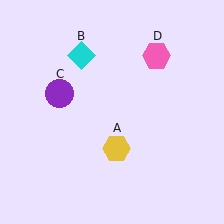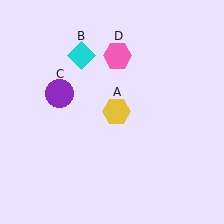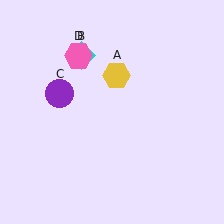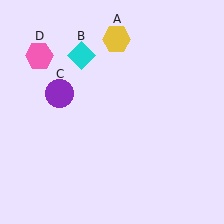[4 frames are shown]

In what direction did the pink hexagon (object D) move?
The pink hexagon (object D) moved left.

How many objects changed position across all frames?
2 objects changed position: yellow hexagon (object A), pink hexagon (object D).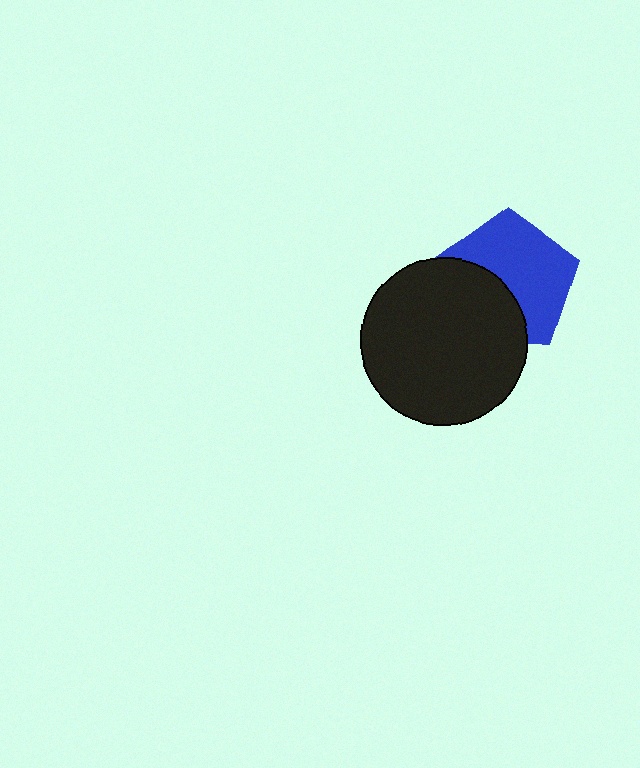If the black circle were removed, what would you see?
You would see the complete blue pentagon.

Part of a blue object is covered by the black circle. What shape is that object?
It is a pentagon.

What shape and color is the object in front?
The object in front is a black circle.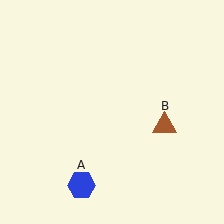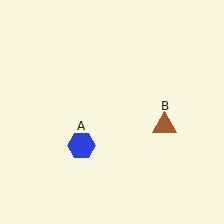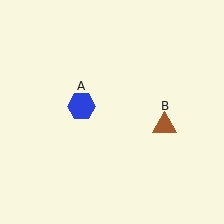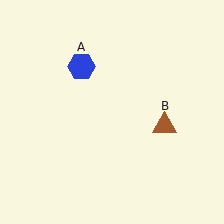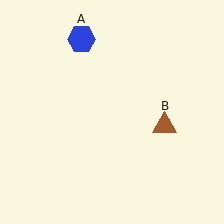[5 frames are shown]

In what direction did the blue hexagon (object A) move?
The blue hexagon (object A) moved up.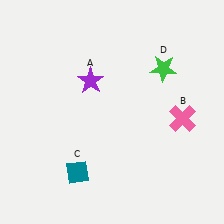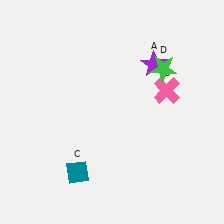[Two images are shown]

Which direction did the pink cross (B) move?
The pink cross (B) moved up.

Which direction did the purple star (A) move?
The purple star (A) moved right.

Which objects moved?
The objects that moved are: the purple star (A), the pink cross (B).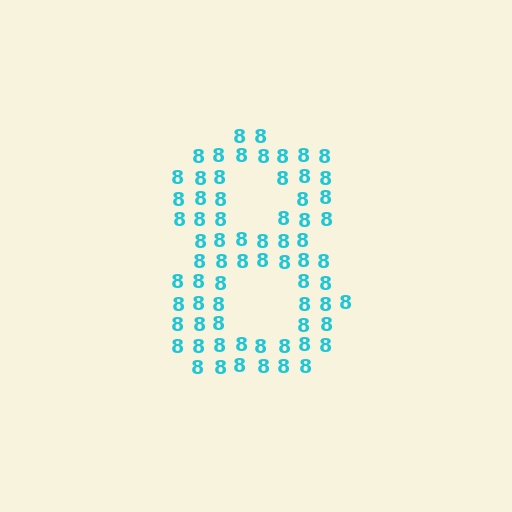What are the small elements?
The small elements are digit 8's.